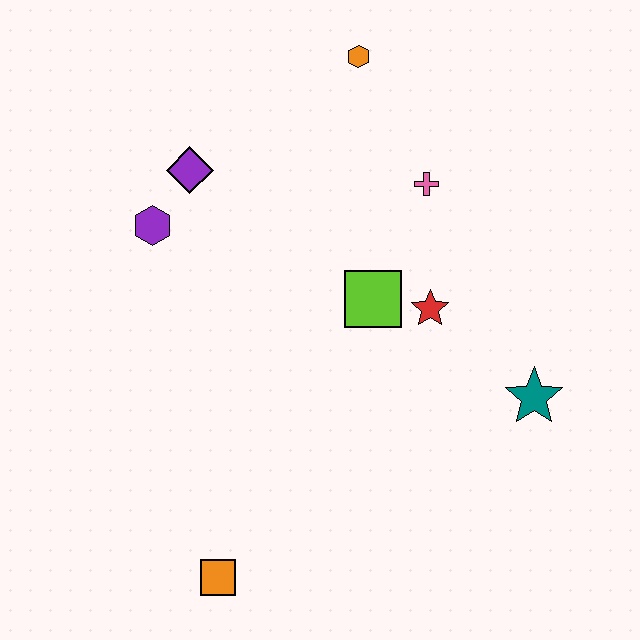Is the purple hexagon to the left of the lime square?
Yes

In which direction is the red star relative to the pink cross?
The red star is below the pink cross.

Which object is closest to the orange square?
The lime square is closest to the orange square.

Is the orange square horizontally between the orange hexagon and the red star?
No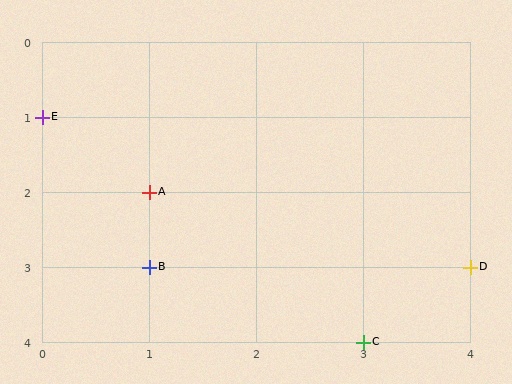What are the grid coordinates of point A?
Point A is at grid coordinates (1, 2).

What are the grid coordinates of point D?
Point D is at grid coordinates (4, 3).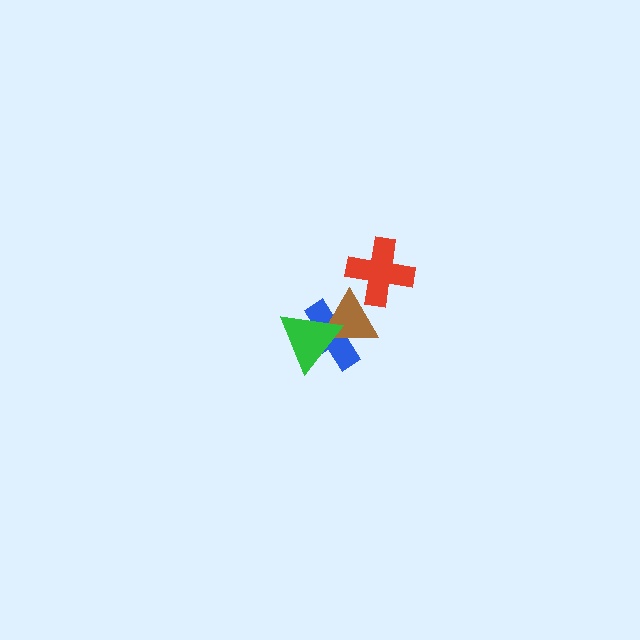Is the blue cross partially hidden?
Yes, it is partially covered by another shape.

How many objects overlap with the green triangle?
2 objects overlap with the green triangle.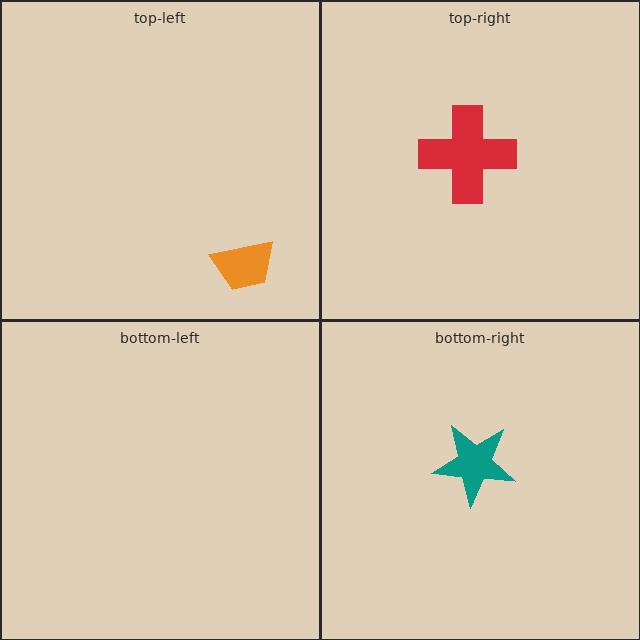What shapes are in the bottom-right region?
The teal star.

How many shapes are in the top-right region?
1.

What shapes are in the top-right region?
The red cross.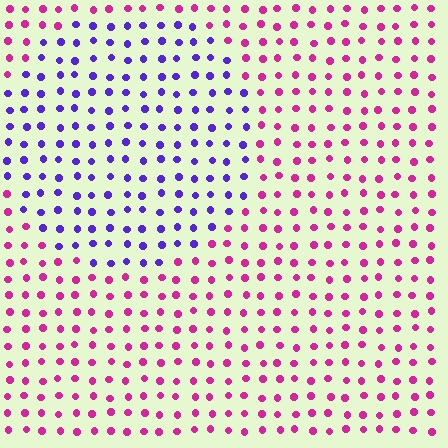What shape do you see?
I see a circle.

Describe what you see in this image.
The image is filled with small magenta elements in a uniform arrangement. A circle-shaped region is visible where the elements are tinted to a slightly different hue, forming a subtle color boundary.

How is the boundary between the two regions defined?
The boundary is defined purely by a slight shift in hue (about 62 degrees). Spacing, size, and orientation are identical on both sides.